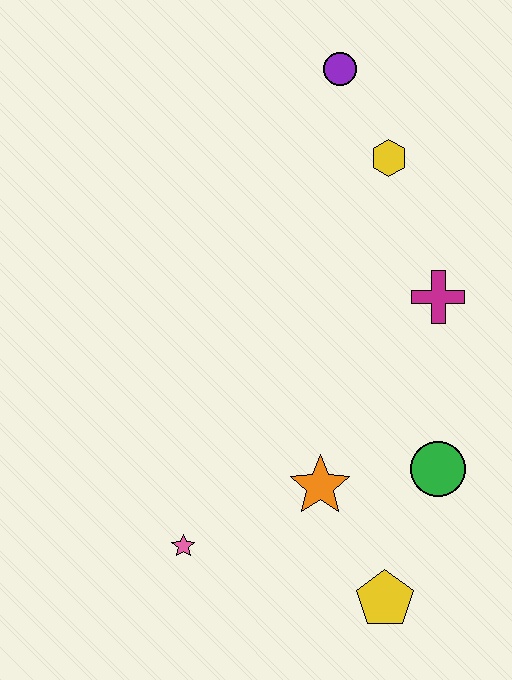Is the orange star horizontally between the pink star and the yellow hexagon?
Yes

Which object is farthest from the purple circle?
The yellow pentagon is farthest from the purple circle.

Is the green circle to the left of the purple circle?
No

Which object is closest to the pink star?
The orange star is closest to the pink star.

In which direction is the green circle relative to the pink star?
The green circle is to the right of the pink star.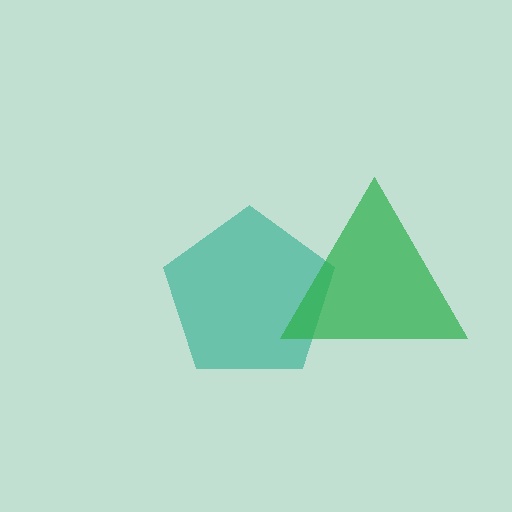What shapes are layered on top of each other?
The layered shapes are: a teal pentagon, a green triangle.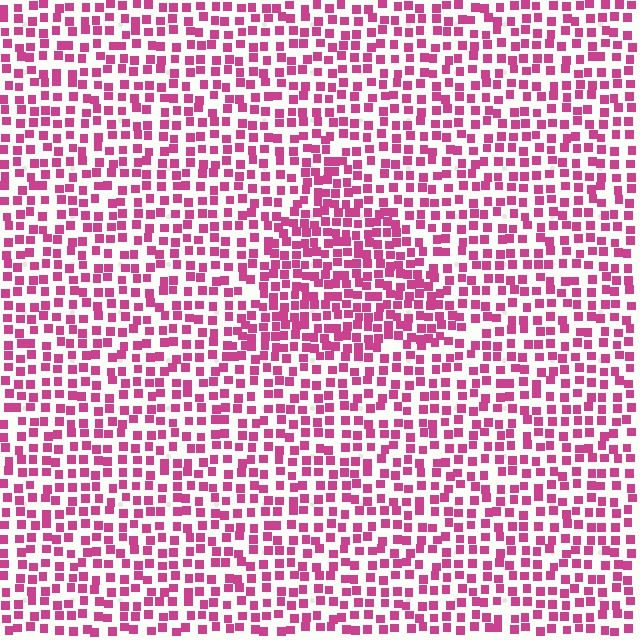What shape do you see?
I see a triangle.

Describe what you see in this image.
The image contains small magenta elements arranged at two different densities. A triangle-shaped region is visible where the elements are more densely packed than the surrounding area.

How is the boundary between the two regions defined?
The boundary is defined by a change in element density (approximately 1.6x ratio). All elements are the same color, size, and shape.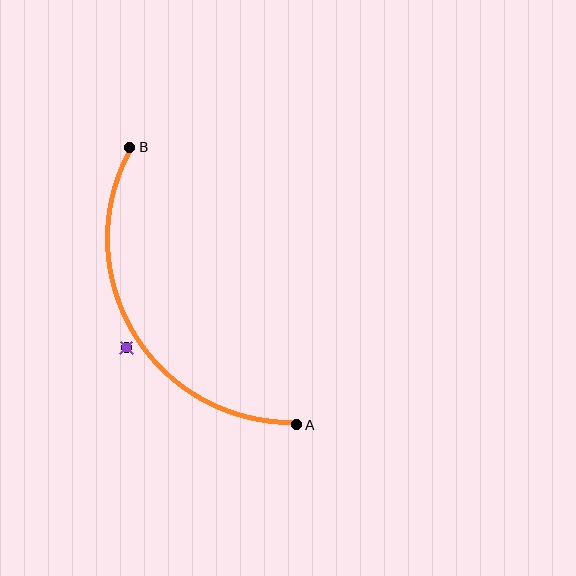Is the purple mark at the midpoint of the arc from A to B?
No — the purple mark does not lie on the arc at all. It sits slightly outside the curve.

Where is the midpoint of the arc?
The arc midpoint is the point on the curve farthest from the straight line joining A and B. It sits to the left of that line.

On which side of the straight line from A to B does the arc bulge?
The arc bulges to the left of the straight line connecting A and B.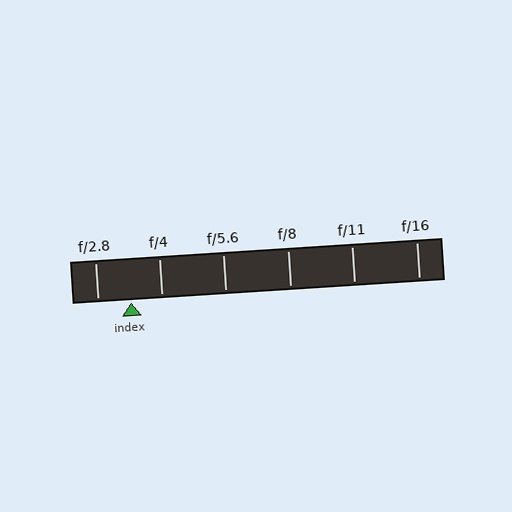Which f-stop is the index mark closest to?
The index mark is closest to f/4.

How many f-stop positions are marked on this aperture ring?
There are 6 f-stop positions marked.